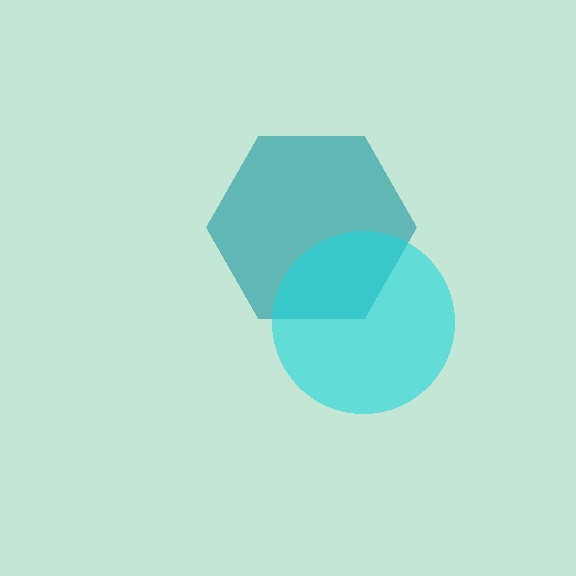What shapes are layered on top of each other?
The layered shapes are: a teal hexagon, a cyan circle.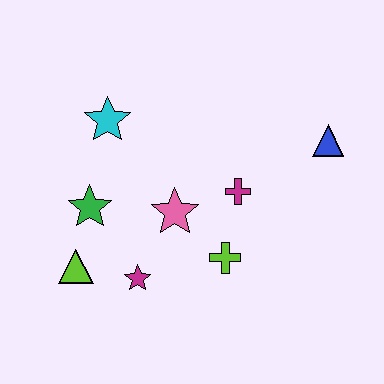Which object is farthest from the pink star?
The blue triangle is farthest from the pink star.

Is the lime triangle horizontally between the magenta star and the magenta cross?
No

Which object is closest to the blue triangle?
The magenta cross is closest to the blue triangle.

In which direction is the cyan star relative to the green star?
The cyan star is above the green star.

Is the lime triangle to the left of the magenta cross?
Yes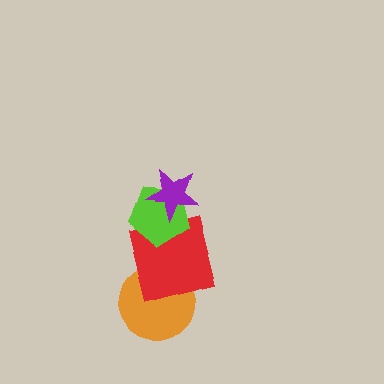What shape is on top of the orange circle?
The red square is on top of the orange circle.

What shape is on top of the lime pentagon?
The purple star is on top of the lime pentagon.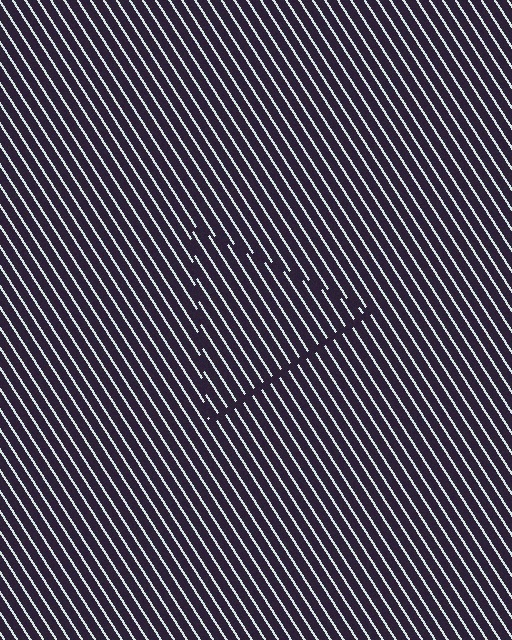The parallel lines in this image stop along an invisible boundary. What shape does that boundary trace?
An illusory triangle. The interior of the shape contains the same grating, shifted by half a period — the contour is defined by the phase discontinuity where line-ends from the inner and outer gratings abut.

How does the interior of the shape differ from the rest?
The interior of the shape contains the same grating, shifted by half a period — the contour is defined by the phase discontinuity where line-ends from the inner and outer gratings abut.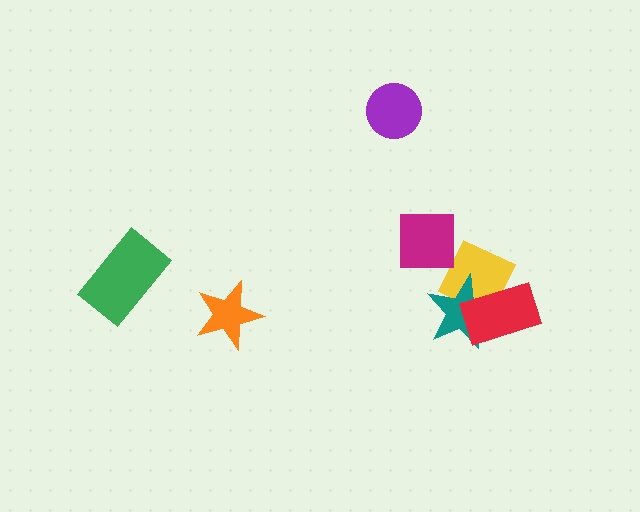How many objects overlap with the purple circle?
0 objects overlap with the purple circle.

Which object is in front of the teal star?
The red rectangle is in front of the teal star.